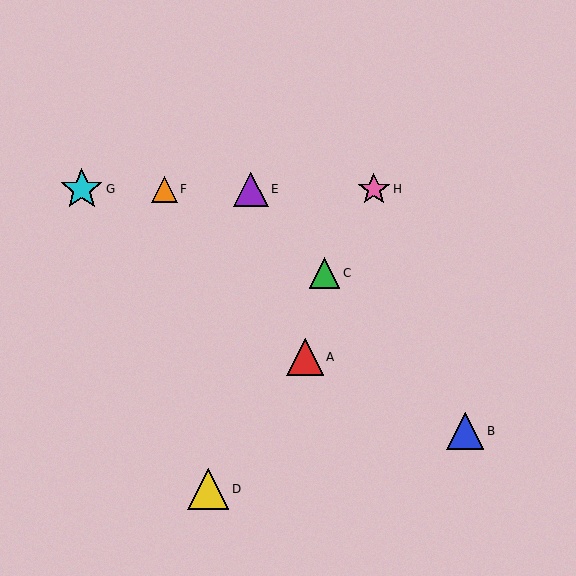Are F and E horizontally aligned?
Yes, both are at y≈189.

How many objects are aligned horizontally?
4 objects (E, F, G, H) are aligned horizontally.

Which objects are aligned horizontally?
Objects E, F, G, H are aligned horizontally.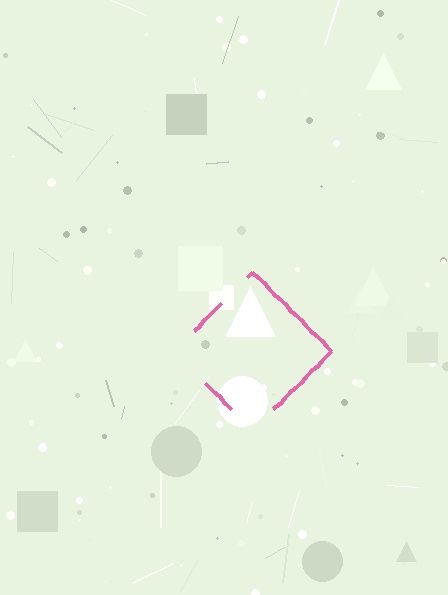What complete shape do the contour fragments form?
The contour fragments form a diamond.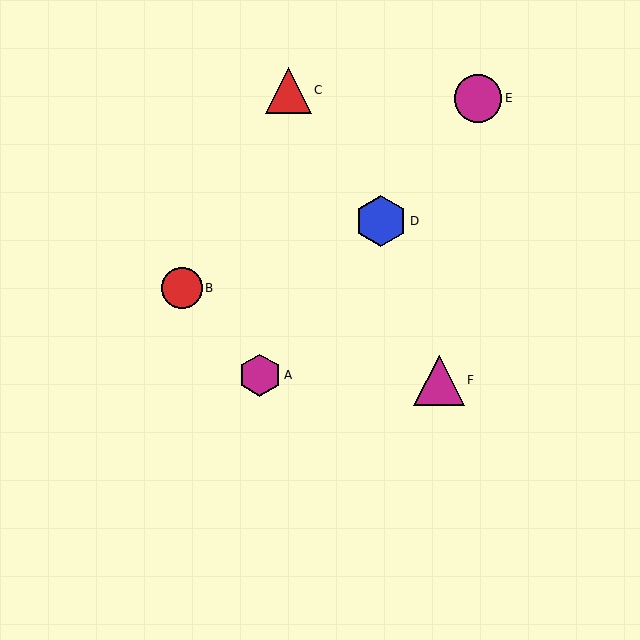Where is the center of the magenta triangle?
The center of the magenta triangle is at (439, 380).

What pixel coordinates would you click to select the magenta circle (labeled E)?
Click at (478, 98) to select the magenta circle E.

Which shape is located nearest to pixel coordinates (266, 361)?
The magenta hexagon (labeled A) at (260, 375) is nearest to that location.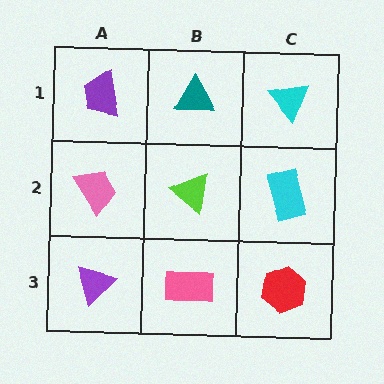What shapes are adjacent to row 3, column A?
A pink trapezoid (row 2, column A), a pink rectangle (row 3, column B).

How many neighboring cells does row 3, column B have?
3.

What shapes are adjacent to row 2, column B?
A teal triangle (row 1, column B), a pink rectangle (row 3, column B), a pink trapezoid (row 2, column A), a cyan rectangle (row 2, column C).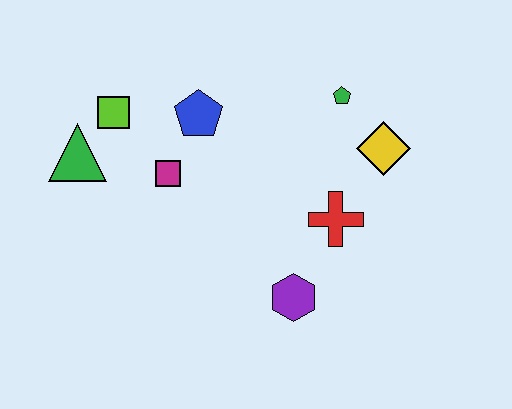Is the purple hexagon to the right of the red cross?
No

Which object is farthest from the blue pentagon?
The purple hexagon is farthest from the blue pentagon.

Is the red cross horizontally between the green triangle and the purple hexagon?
No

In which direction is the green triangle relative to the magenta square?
The green triangle is to the left of the magenta square.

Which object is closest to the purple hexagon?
The red cross is closest to the purple hexagon.